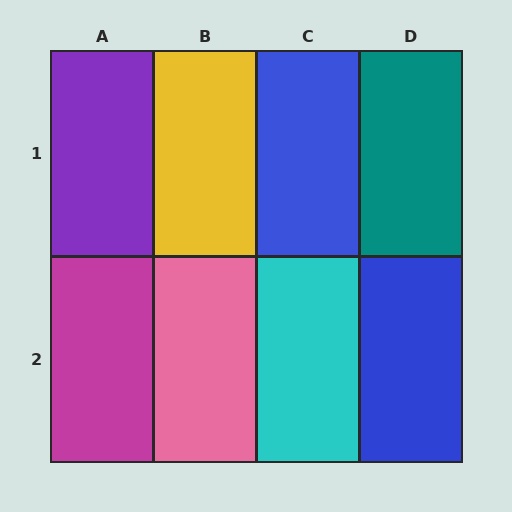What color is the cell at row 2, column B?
Pink.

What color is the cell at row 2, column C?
Cyan.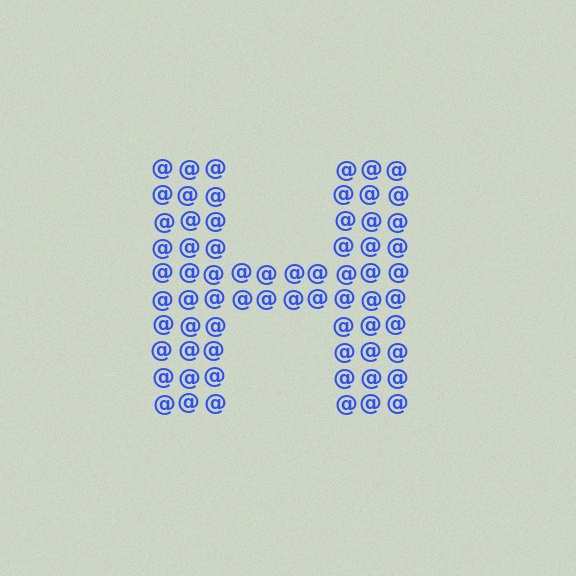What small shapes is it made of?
It is made of small at signs.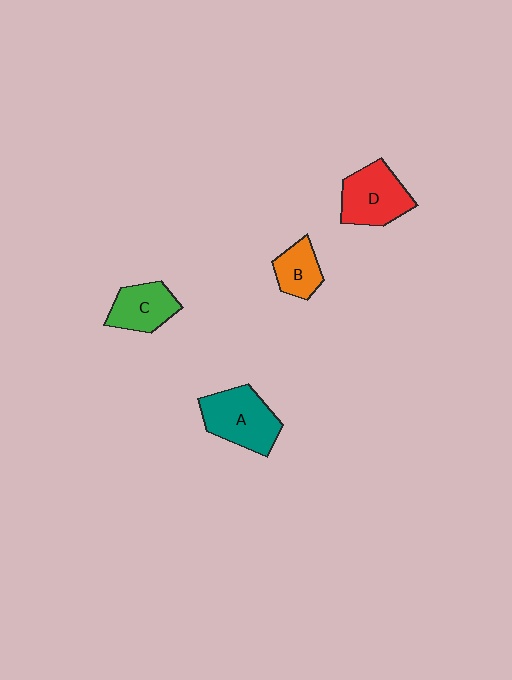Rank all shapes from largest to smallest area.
From largest to smallest: A (teal), D (red), C (green), B (orange).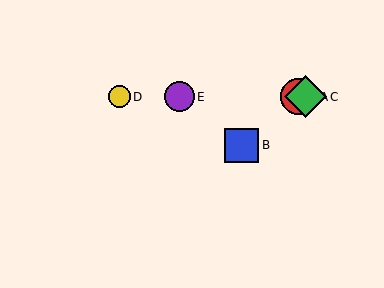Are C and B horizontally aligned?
No, C is at y≈97 and B is at y≈145.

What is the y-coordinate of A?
Object A is at y≈97.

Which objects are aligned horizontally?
Objects A, C, D, E are aligned horizontally.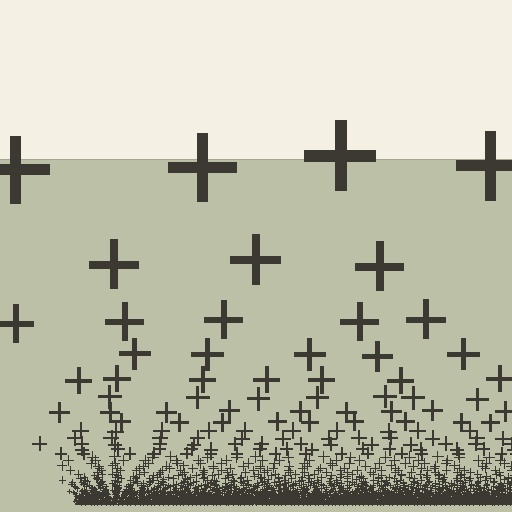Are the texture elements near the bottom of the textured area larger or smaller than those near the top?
Smaller. The gradient is inverted — elements near the bottom are smaller and denser.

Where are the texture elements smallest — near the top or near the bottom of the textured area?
Near the bottom.